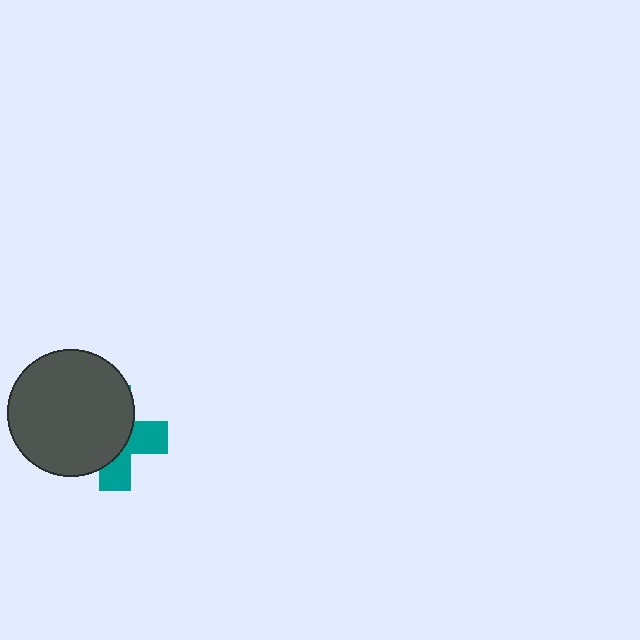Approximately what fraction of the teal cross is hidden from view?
Roughly 61% of the teal cross is hidden behind the dark gray circle.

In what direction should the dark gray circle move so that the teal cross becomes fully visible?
The dark gray circle should move left. That is the shortest direction to clear the overlap and leave the teal cross fully visible.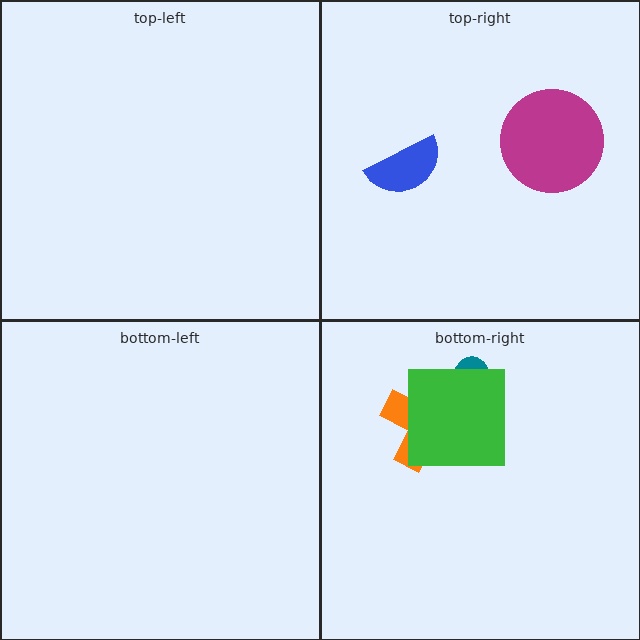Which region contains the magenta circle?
The top-right region.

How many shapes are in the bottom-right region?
3.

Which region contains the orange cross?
The bottom-right region.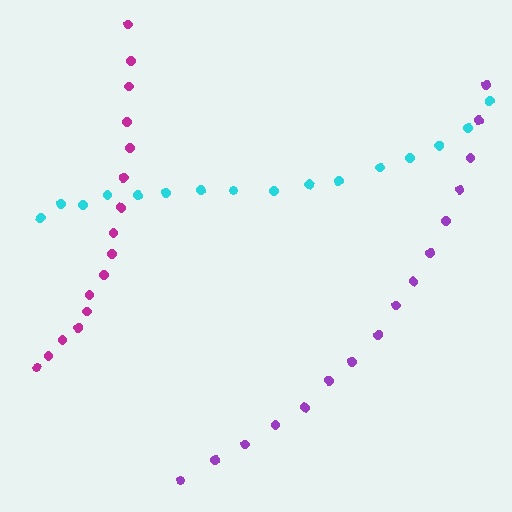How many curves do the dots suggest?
There are 3 distinct paths.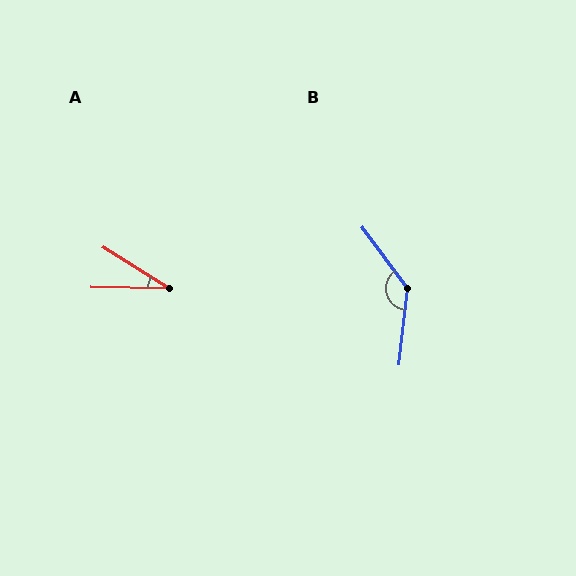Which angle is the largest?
B, at approximately 137 degrees.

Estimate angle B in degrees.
Approximately 137 degrees.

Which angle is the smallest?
A, at approximately 31 degrees.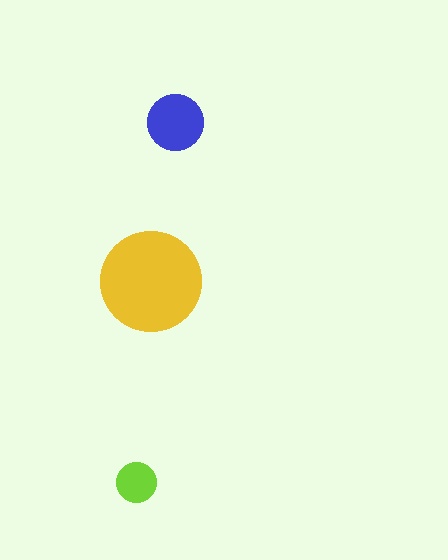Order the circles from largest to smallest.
the yellow one, the blue one, the lime one.